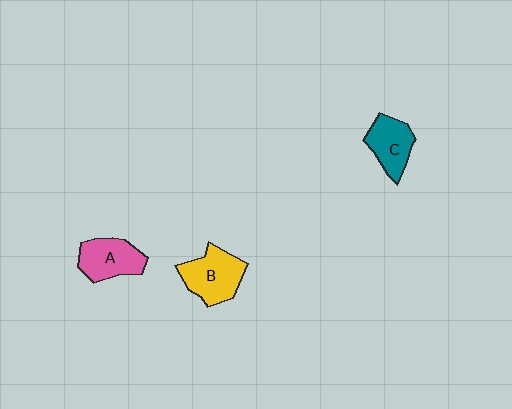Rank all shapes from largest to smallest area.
From largest to smallest: B (yellow), A (pink), C (teal).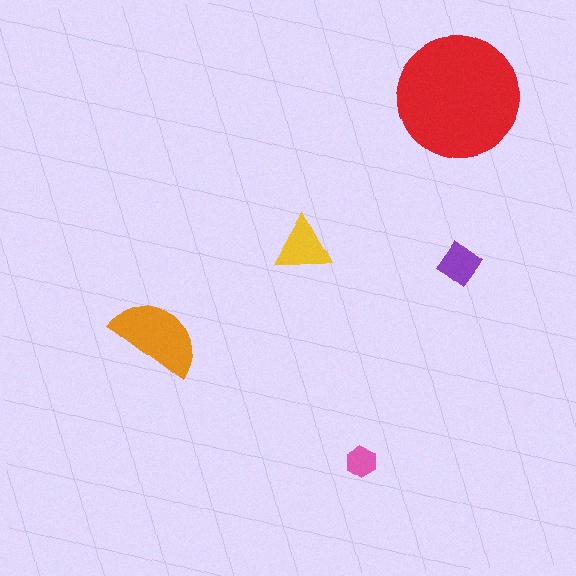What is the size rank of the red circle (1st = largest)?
1st.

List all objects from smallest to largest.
The pink hexagon, the purple diamond, the yellow triangle, the orange semicircle, the red circle.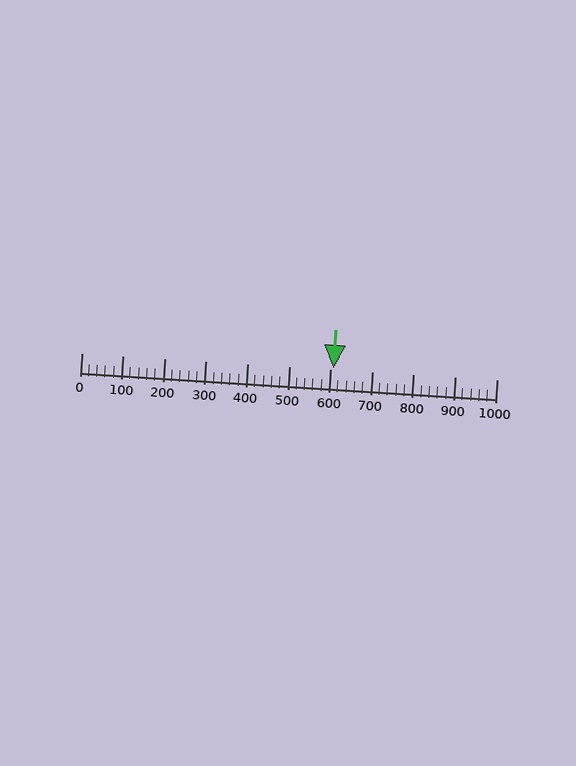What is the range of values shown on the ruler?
The ruler shows values from 0 to 1000.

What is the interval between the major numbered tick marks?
The major tick marks are spaced 100 units apart.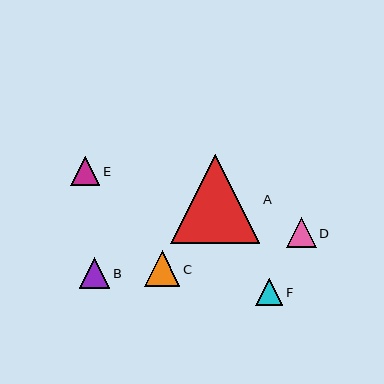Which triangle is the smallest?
Triangle F is the smallest with a size of approximately 27 pixels.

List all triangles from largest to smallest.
From largest to smallest: A, C, B, D, E, F.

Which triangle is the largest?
Triangle A is the largest with a size of approximately 89 pixels.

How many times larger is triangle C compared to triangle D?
Triangle C is approximately 1.2 times the size of triangle D.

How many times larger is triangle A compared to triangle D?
Triangle A is approximately 3.0 times the size of triangle D.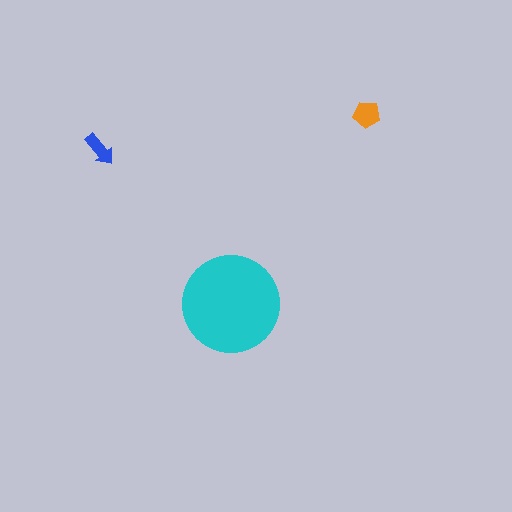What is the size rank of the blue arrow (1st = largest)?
3rd.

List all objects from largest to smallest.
The cyan circle, the orange pentagon, the blue arrow.